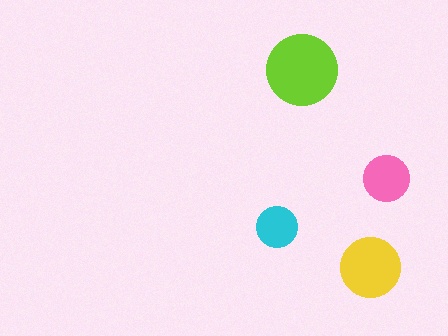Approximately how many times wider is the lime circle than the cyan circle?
About 1.5 times wider.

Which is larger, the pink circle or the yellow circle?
The yellow one.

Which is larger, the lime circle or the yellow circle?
The lime one.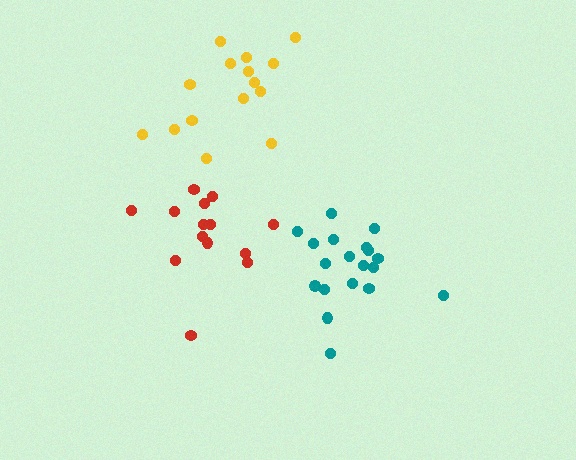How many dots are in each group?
Group 1: 14 dots, Group 2: 19 dots, Group 3: 15 dots (48 total).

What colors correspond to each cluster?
The clusters are colored: red, teal, yellow.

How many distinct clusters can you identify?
There are 3 distinct clusters.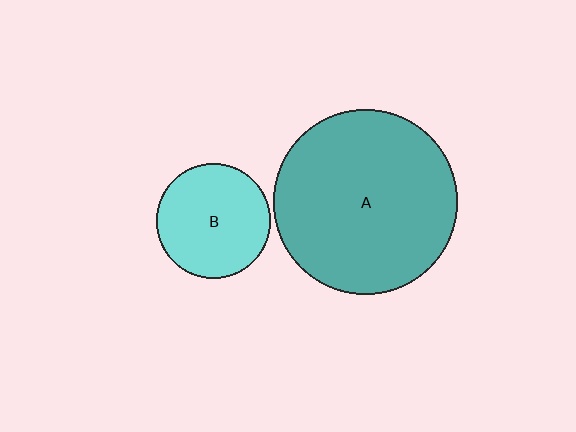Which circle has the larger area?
Circle A (teal).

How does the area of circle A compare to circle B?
Approximately 2.6 times.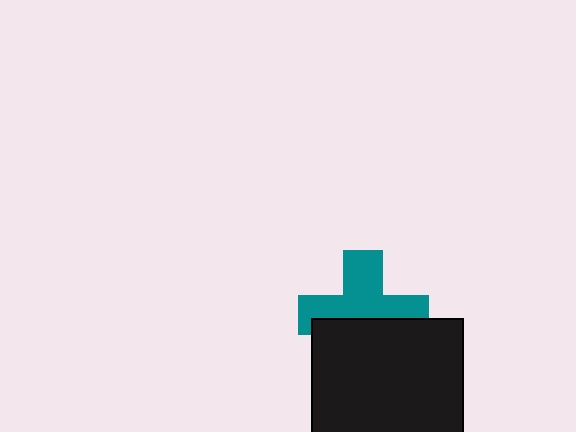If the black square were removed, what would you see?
You would see the complete teal cross.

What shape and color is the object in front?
The object in front is a black square.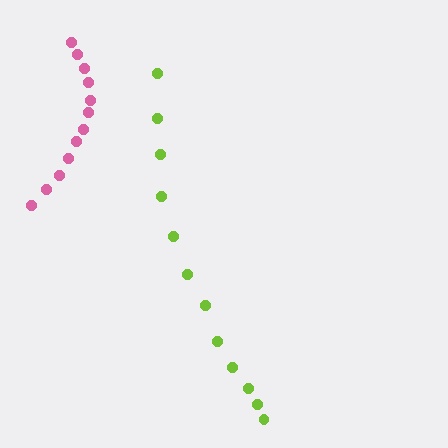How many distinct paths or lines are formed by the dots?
There are 2 distinct paths.